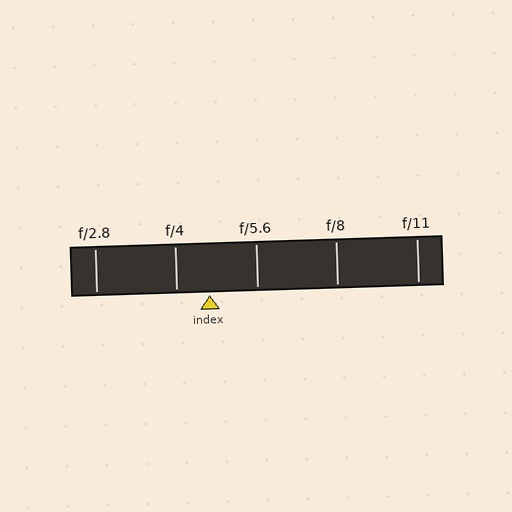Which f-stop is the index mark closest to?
The index mark is closest to f/4.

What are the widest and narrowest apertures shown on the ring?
The widest aperture shown is f/2.8 and the narrowest is f/11.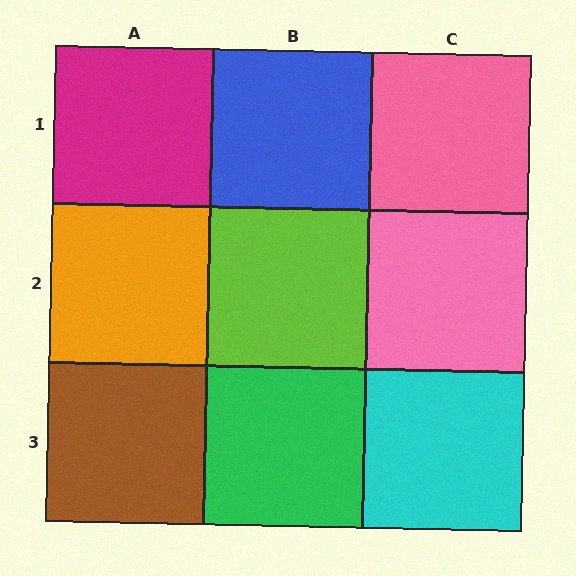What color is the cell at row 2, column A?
Orange.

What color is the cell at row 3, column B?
Green.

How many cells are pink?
2 cells are pink.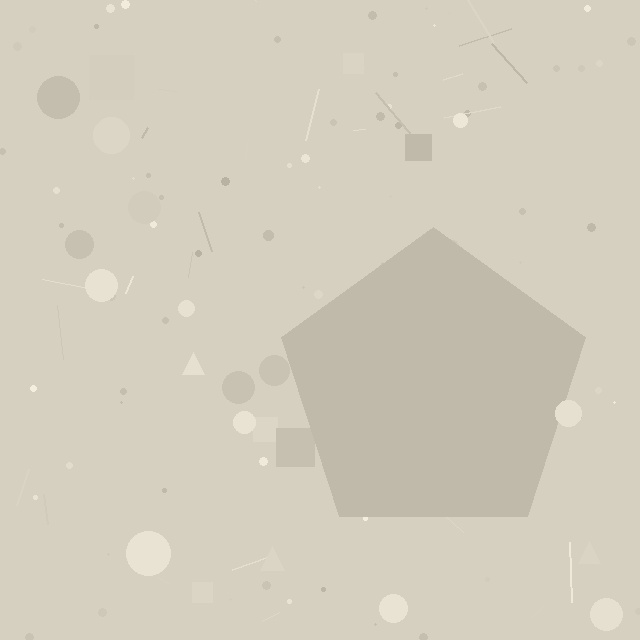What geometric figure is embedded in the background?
A pentagon is embedded in the background.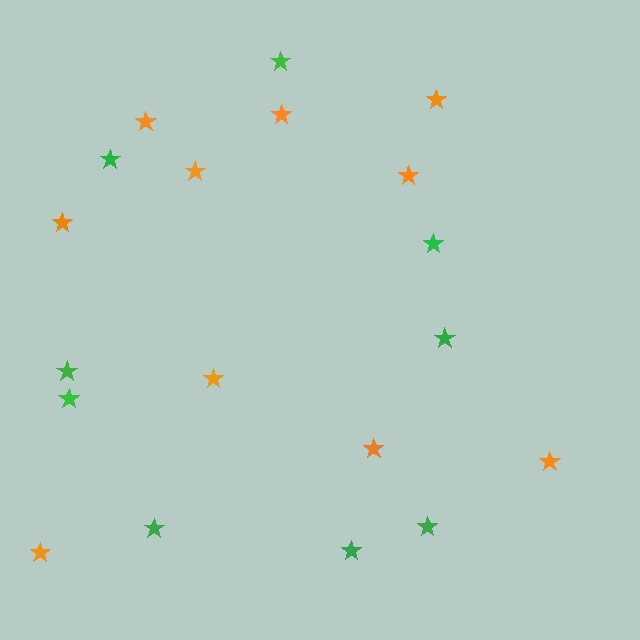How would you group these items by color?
There are 2 groups: one group of orange stars (10) and one group of green stars (9).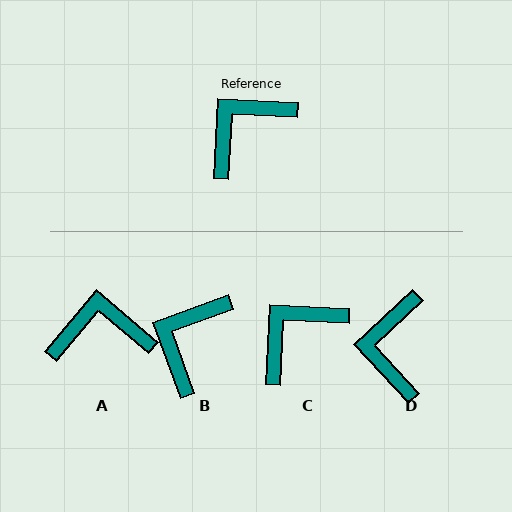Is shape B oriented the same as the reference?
No, it is off by about 23 degrees.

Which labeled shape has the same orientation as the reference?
C.